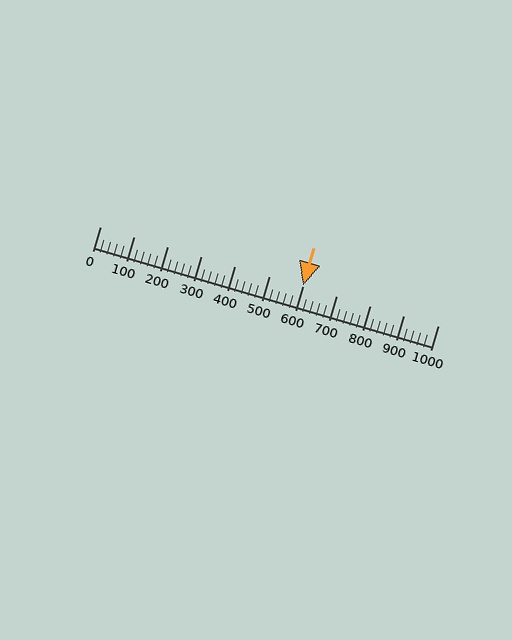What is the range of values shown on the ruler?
The ruler shows values from 0 to 1000.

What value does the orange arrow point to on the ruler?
The orange arrow points to approximately 600.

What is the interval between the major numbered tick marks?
The major tick marks are spaced 100 units apart.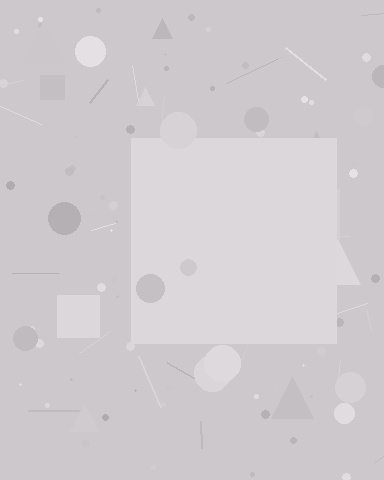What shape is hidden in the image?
A square is hidden in the image.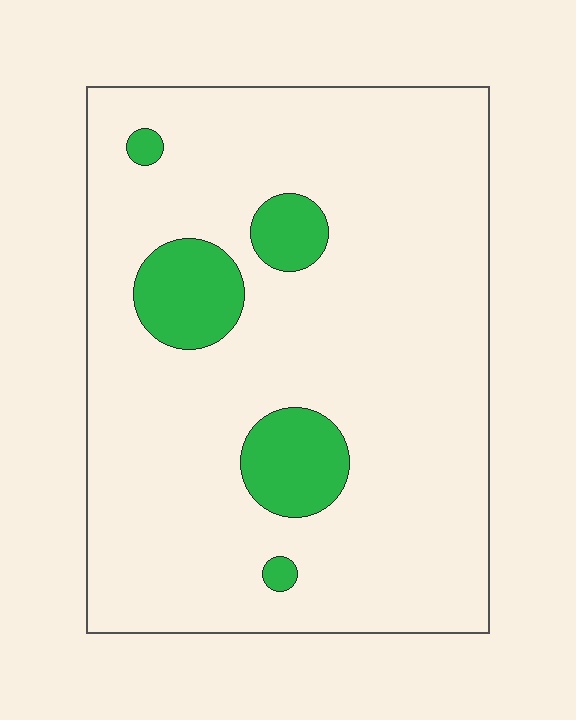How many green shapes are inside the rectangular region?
5.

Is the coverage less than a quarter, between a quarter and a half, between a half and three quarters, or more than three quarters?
Less than a quarter.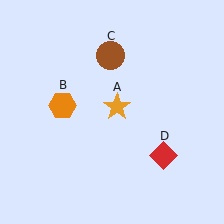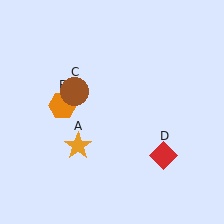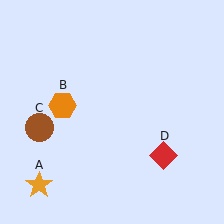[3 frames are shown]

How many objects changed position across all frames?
2 objects changed position: orange star (object A), brown circle (object C).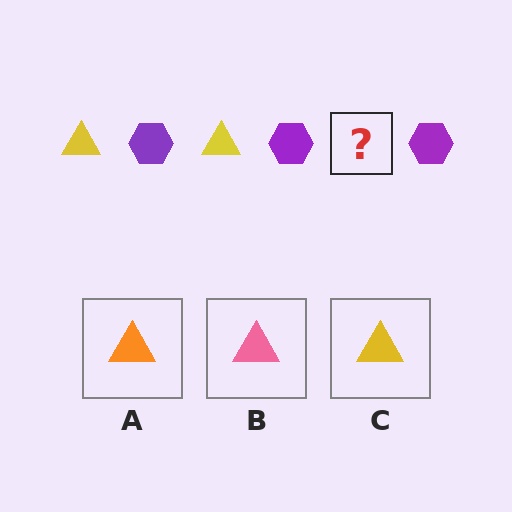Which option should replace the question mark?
Option C.